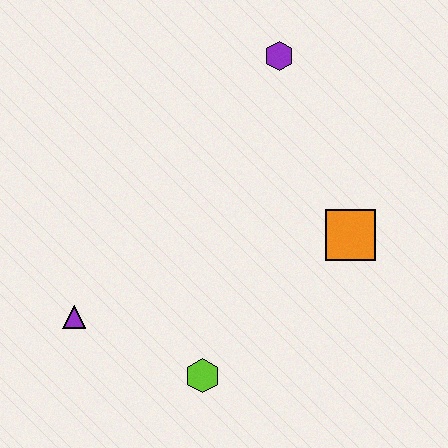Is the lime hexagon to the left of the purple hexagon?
Yes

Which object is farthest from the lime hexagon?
The purple hexagon is farthest from the lime hexagon.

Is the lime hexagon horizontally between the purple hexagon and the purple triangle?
Yes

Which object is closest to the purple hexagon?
The orange square is closest to the purple hexagon.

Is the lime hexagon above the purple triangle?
No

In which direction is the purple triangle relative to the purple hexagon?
The purple triangle is below the purple hexagon.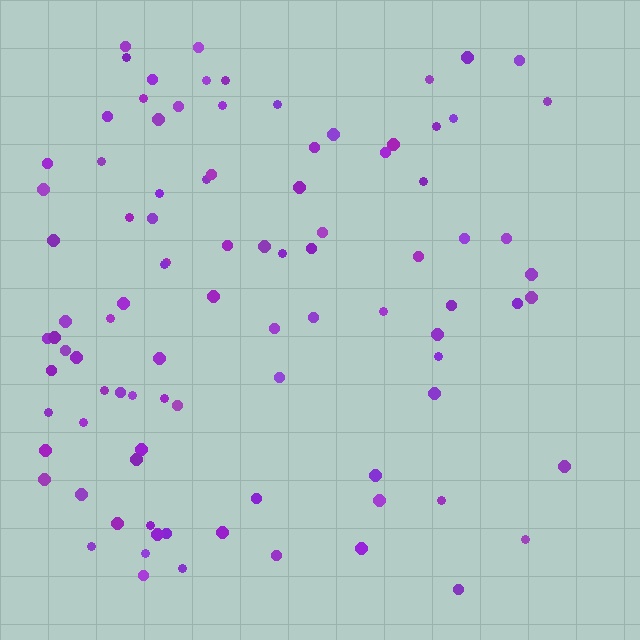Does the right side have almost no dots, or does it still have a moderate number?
Still a moderate number, just noticeably fewer than the left.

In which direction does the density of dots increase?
From right to left, with the left side densest.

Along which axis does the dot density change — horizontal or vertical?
Horizontal.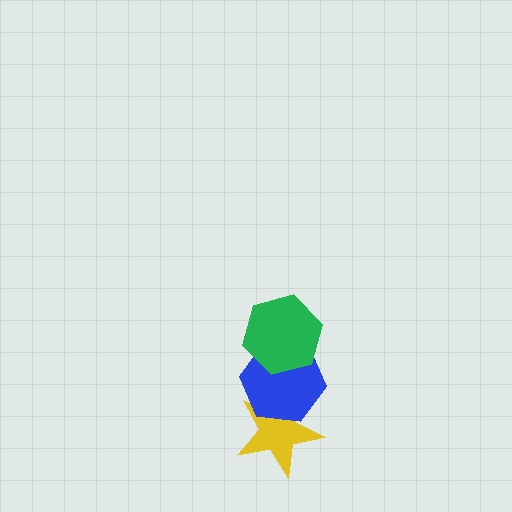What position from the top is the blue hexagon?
The blue hexagon is 2nd from the top.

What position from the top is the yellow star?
The yellow star is 3rd from the top.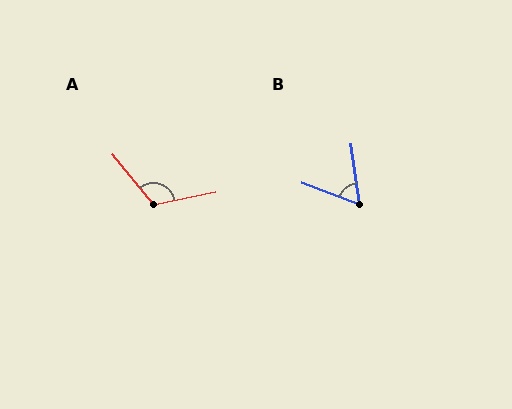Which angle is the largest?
A, at approximately 117 degrees.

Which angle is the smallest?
B, at approximately 61 degrees.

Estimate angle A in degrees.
Approximately 117 degrees.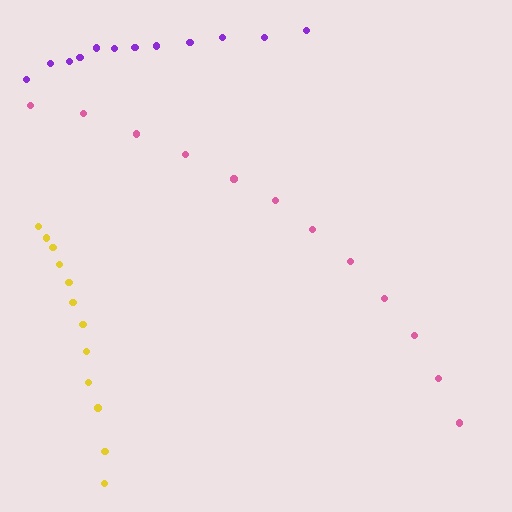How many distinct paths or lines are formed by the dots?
There are 3 distinct paths.